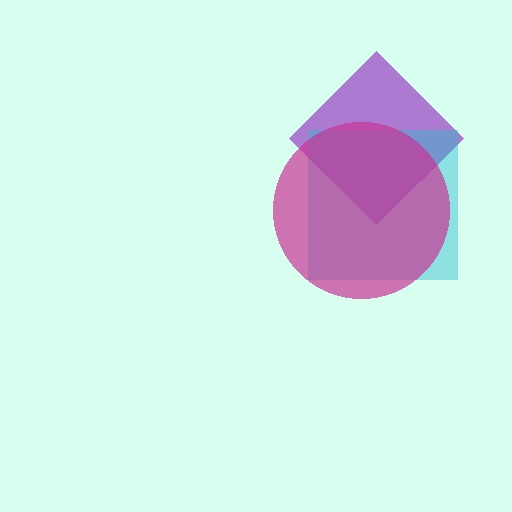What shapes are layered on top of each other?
The layered shapes are: a purple diamond, a cyan square, a magenta circle.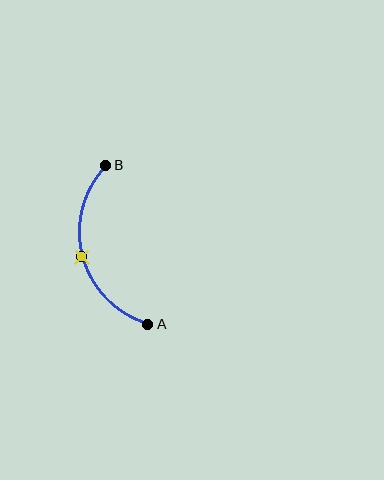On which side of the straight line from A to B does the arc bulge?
The arc bulges to the left of the straight line connecting A and B.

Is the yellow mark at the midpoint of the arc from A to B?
Yes. The yellow mark lies on the arc at equal arc-length from both A and B — it is the arc midpoint.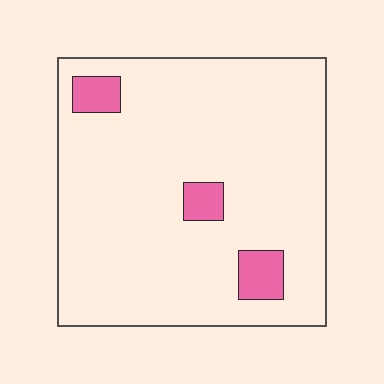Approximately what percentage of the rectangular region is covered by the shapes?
Approximately 10%.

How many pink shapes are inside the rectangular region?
3.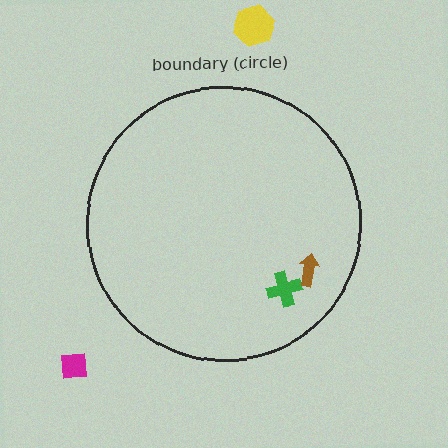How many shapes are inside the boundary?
2 inside, 2 outside.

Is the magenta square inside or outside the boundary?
Outside.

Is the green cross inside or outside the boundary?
Inside.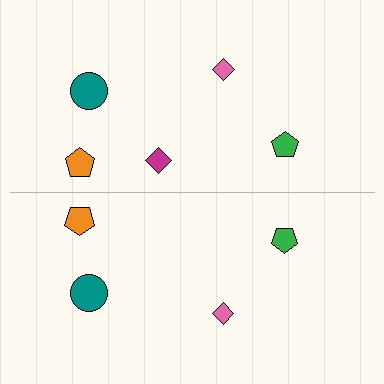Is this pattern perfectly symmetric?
No, the pattern is not perfectly symmetric. A magenta diamond is missing from the bottom side.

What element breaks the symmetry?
A magenta diamond is missing from the bottom side.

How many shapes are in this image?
There are 9 shapes in this image.